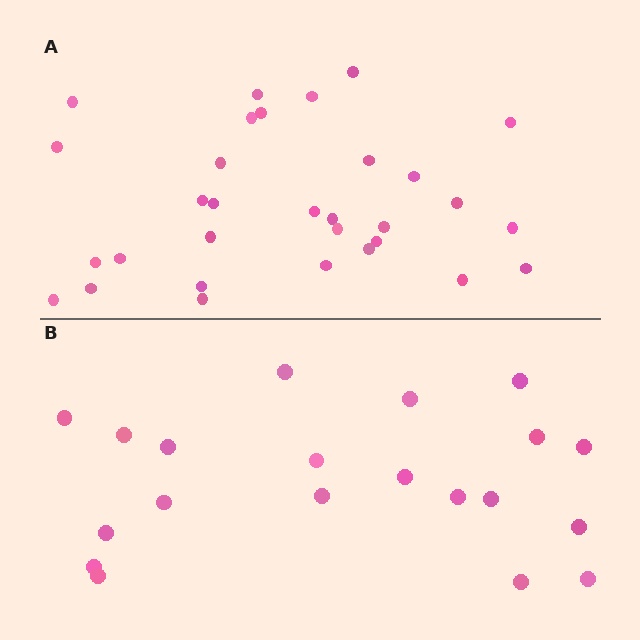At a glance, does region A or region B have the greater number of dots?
Region A (the top region) has more dots.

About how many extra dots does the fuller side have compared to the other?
Region A has roughly 12 or so more dots than region B.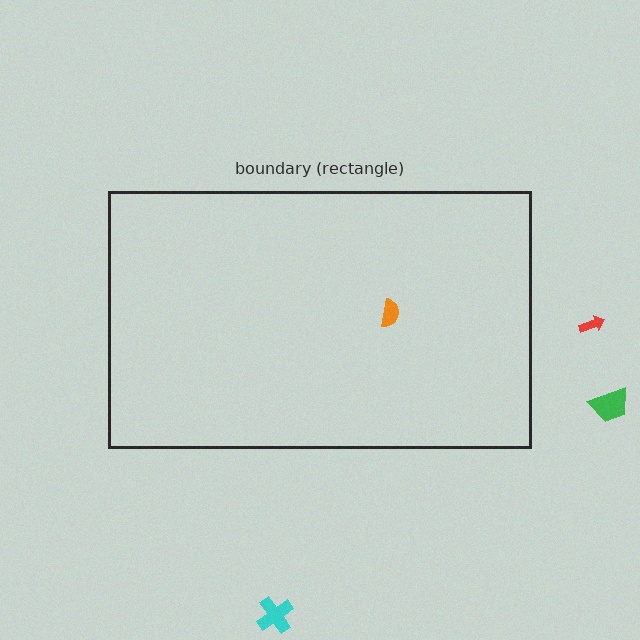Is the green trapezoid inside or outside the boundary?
Outside.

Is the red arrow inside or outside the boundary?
Outside.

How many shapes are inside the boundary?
1 inside, 3 outside.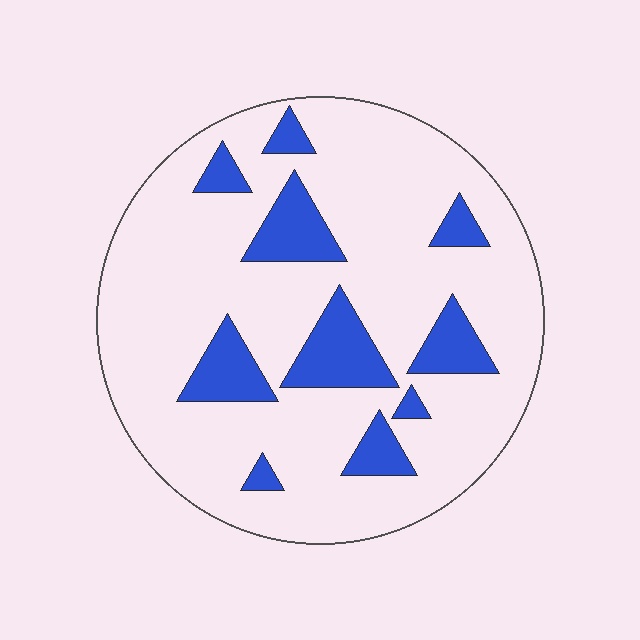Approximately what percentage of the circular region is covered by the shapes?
Approximately 20%.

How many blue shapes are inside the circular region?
10.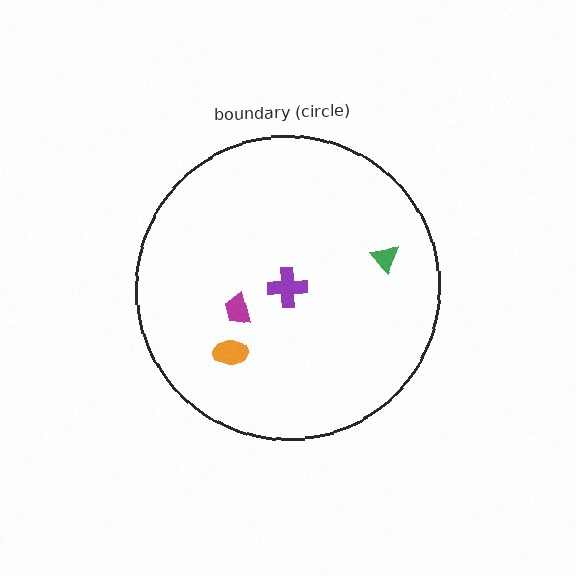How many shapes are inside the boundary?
4 inside, 0 outside.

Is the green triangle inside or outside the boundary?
Inside.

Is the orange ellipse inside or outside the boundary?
Inside.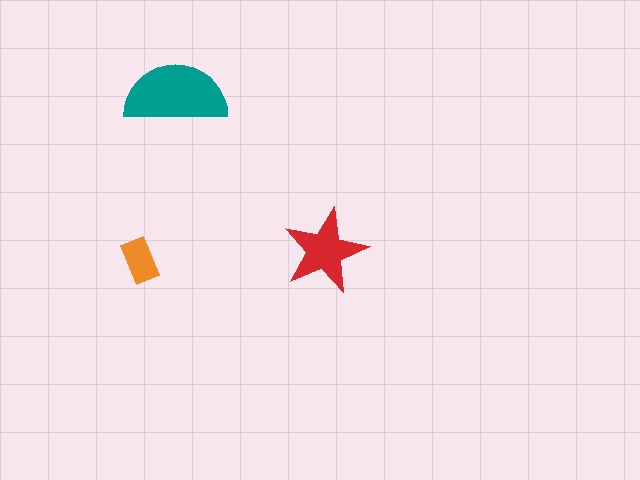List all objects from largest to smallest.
The teal semicircle, the red star, the orange rectangle.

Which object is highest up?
The teal semicircle is topmost.